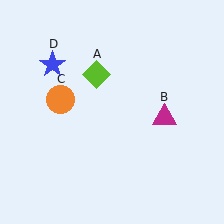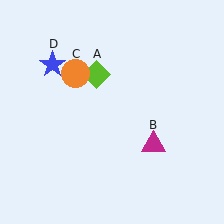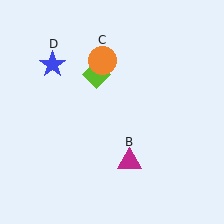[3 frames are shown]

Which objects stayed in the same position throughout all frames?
Lime diamond (object A) and blue star (object D) remained stationary.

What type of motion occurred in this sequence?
The magenta triangle (object B), orange circle (object C) rotated clockwise around the center of the scene.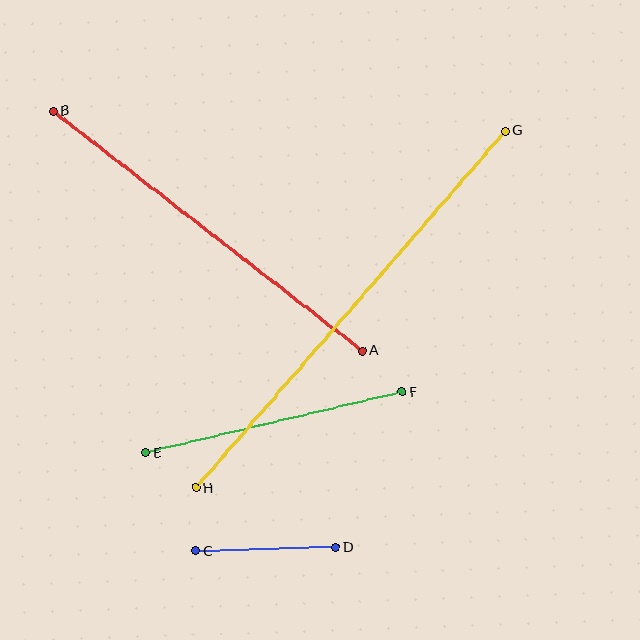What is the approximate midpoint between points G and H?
The midpoint is at approximately (351, 309) pixels.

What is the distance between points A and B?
The distance is approximately 391 pixels.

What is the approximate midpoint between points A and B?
The midpoint is at approximately (208, 231) pixels.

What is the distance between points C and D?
The distance is approximately 140 pixels.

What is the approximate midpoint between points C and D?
The midpoint is at approximately (265, 549) pixels.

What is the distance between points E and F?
The distance is approximately 263 pixels.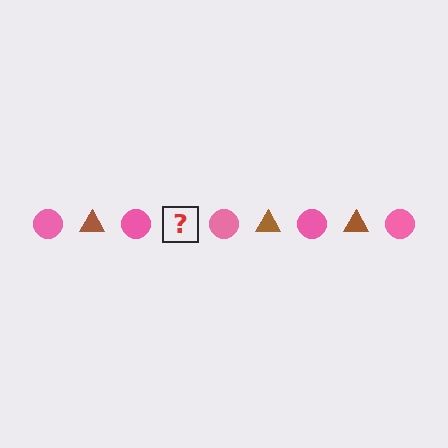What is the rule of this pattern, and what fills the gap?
The rule is that the pattern alternates between pink circle and brown triangle. The gap should be filled with a brown triangle.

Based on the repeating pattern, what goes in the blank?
The blank should be a brown triangle.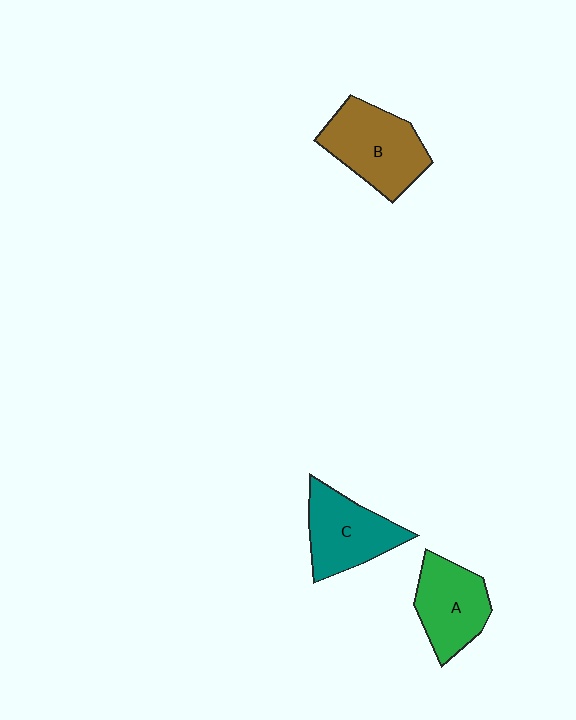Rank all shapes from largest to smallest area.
From largest to smallest: B (brown), C (teal), A (green).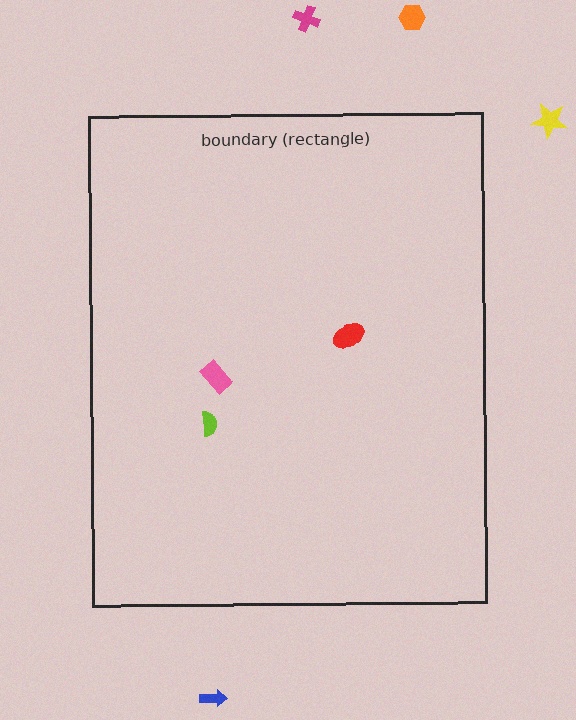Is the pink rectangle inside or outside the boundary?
Inside.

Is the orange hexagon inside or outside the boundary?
Outside.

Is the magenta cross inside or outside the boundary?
Outside.